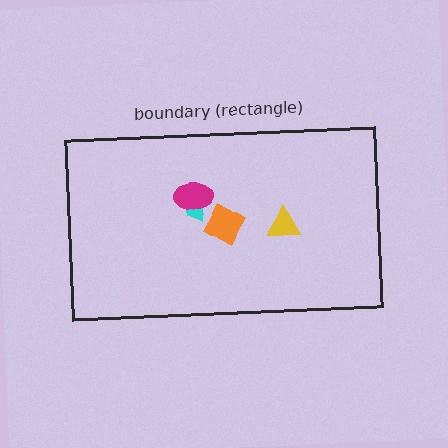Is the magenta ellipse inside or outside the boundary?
Inside.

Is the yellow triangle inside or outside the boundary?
Inside.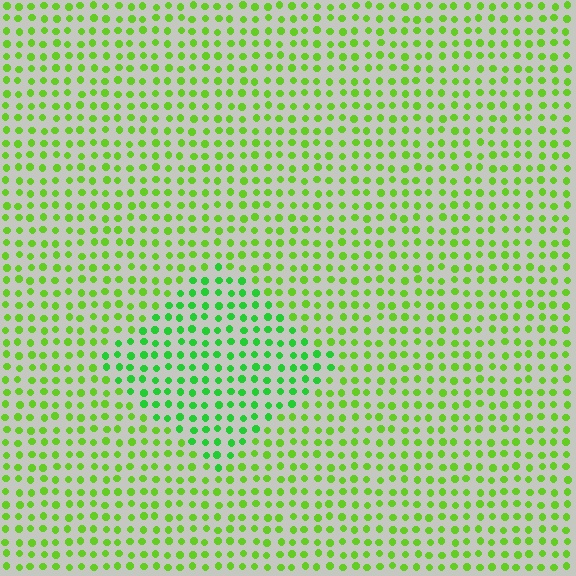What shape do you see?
I see a diamond.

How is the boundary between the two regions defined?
The boundary is defined purely by a slight shift in hue (about 28 degrees). Spacing, size, and orientation are identical on both sides.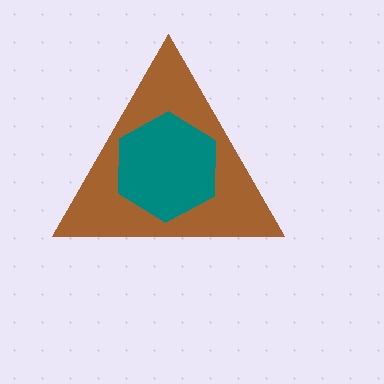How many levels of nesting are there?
2.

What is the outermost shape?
The brown triangle.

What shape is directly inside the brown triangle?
The teal hexagon.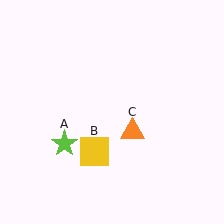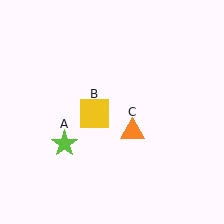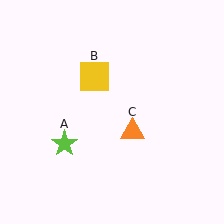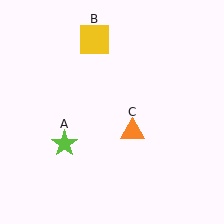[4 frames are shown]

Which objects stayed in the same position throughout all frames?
Lime star (object A) and orange triangle (object C) remained stationary.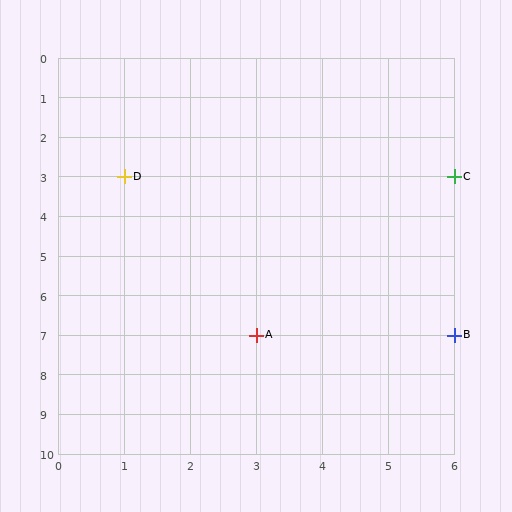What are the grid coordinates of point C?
Point C is at grid coordinates (6, 3).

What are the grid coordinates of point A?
Point A is at grid coordinates (3, 7).